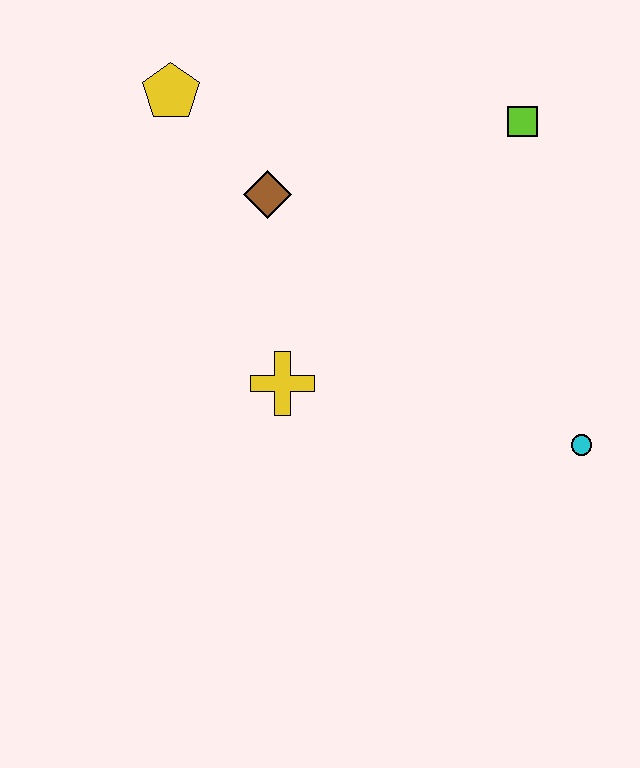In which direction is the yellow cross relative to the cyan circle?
The yellow cross is to the left of the cyan circle.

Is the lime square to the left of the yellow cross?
No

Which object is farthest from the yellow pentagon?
The cyan circle is farthest from the yellow pentagon.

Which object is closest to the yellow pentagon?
The brown diamond is closest to the yellow pentagon.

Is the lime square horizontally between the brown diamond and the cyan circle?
Yes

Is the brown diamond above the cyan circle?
Yes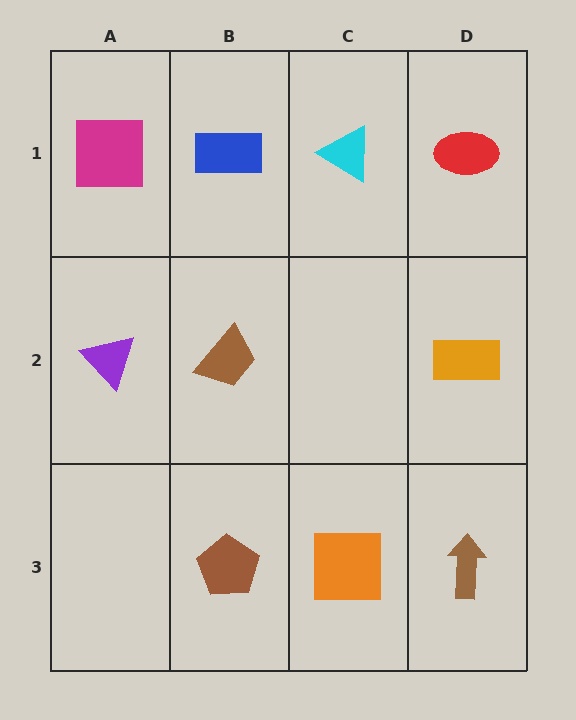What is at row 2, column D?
An orange rectangle.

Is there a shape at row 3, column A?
No, that cell is empty.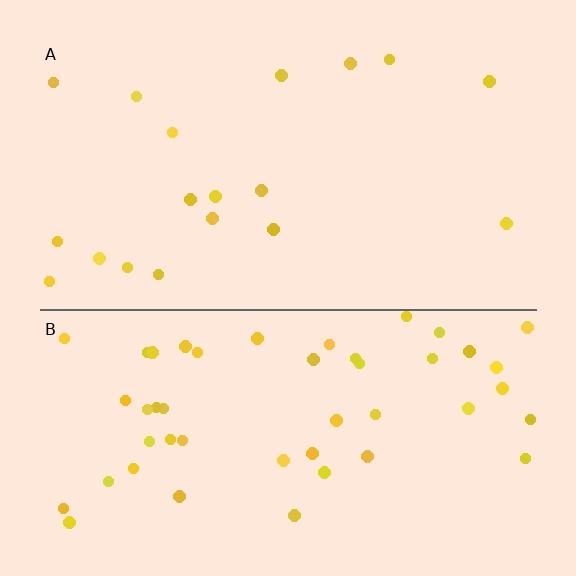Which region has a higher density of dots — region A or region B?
B (the bottom).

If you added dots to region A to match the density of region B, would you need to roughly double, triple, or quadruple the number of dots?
Approximately triple.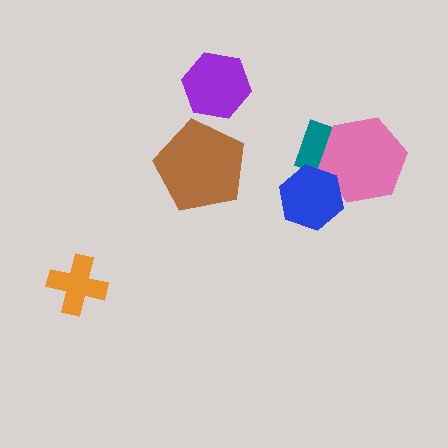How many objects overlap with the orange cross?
0 objects overlap with the orange cross.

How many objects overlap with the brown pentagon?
0 objects overlap with the brown pentagon.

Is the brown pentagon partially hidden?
No, no other shape covers it.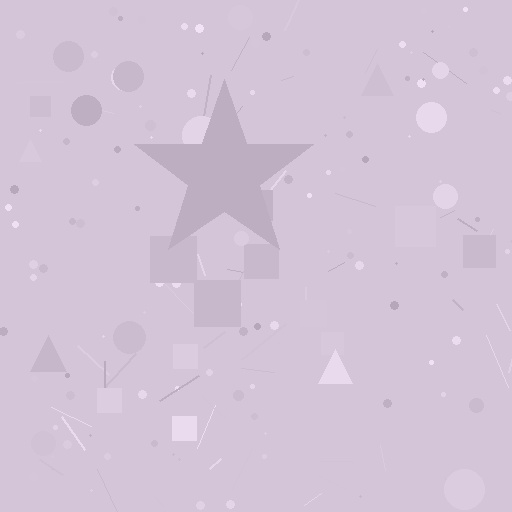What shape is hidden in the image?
A star is hidden in the image.